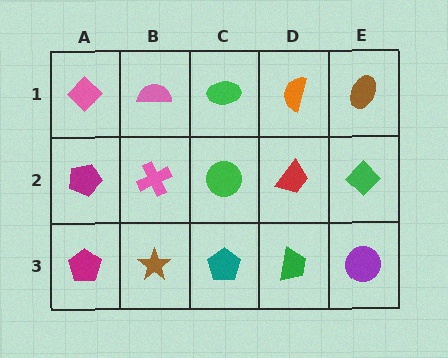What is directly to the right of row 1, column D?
A brown ellipse.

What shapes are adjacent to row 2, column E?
A brown ellipse (row 1, column E), a purple circle (row 3, column E), a red trapezoid (row 2, column D).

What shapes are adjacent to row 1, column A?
A magenta pentagon (row 2, column A), a pink semicircle (row 1, column B).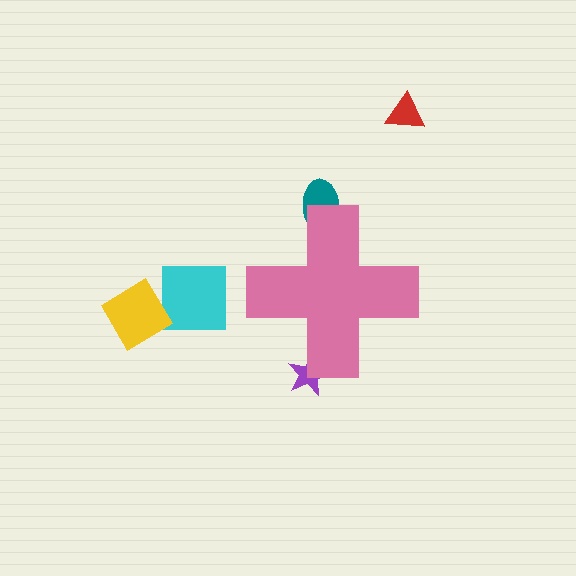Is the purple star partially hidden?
Yes, the purple star is partially hidden behind the pink cross.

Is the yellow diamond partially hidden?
No, the yellow diamond is fully visible.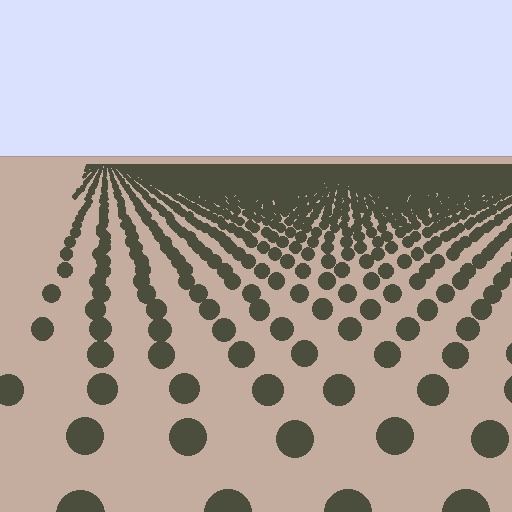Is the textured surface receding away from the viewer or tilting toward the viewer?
The surface is receding away from the viewer. Texture elements get smaller and denser toward the top.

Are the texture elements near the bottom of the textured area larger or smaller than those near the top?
Larger. Near the bottom, elements are closer to the viewer and appear at a bigger on-screen size.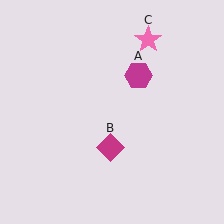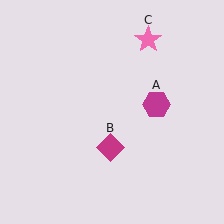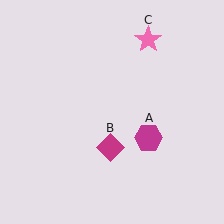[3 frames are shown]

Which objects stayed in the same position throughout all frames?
Magenta diamond (object B) and pink star (object C) remained stationary.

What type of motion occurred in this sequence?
The magenta hexagon (object A) rotated clockwise around the center of the scene.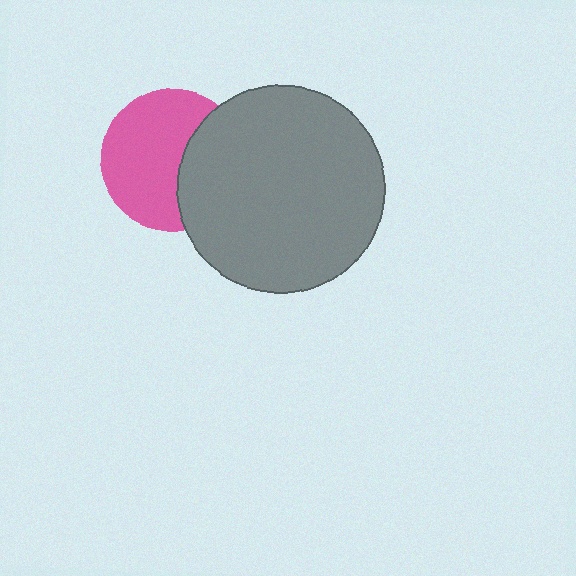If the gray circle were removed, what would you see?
You would see the complete pink circle.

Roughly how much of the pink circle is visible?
About half of it is visible (roughly 64%).